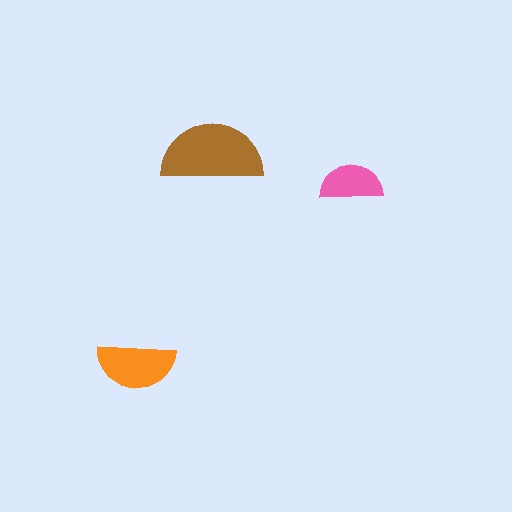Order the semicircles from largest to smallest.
the brown one, the orange one, the pink one.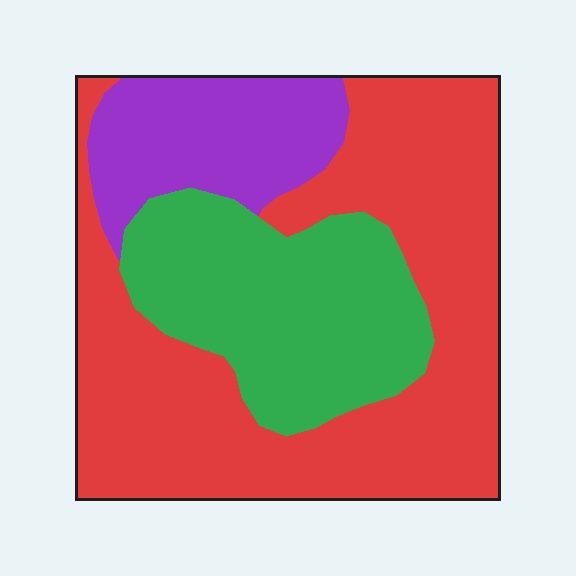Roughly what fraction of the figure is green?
Green covers roughly 30% of the figure.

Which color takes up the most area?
Red, at roughly 55%.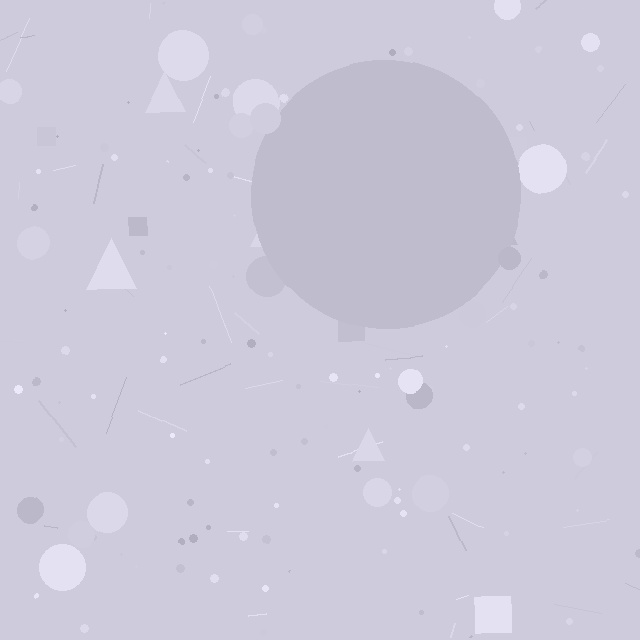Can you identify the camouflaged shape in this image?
The camouflaged shape is a circle.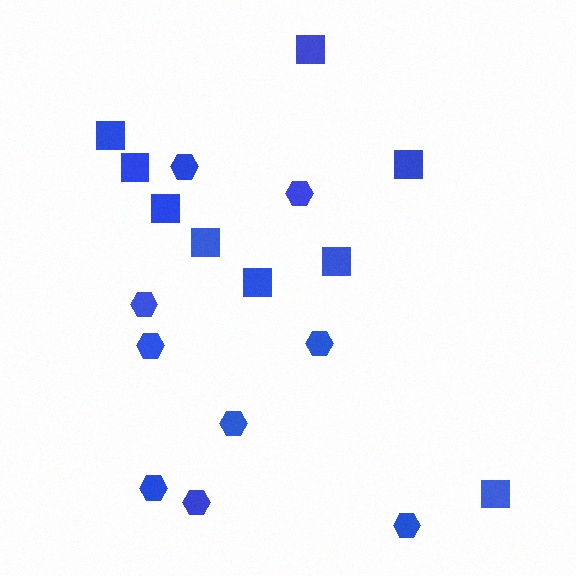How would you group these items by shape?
There are 2 groups: one group of squares (9) and one group of hexagons (9).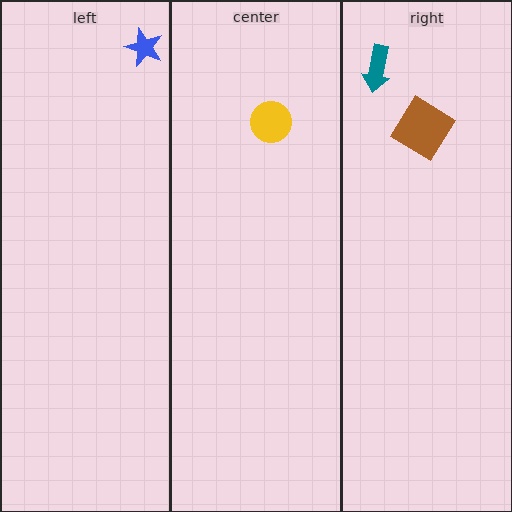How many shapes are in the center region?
1.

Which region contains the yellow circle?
The center region.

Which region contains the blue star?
The left region.